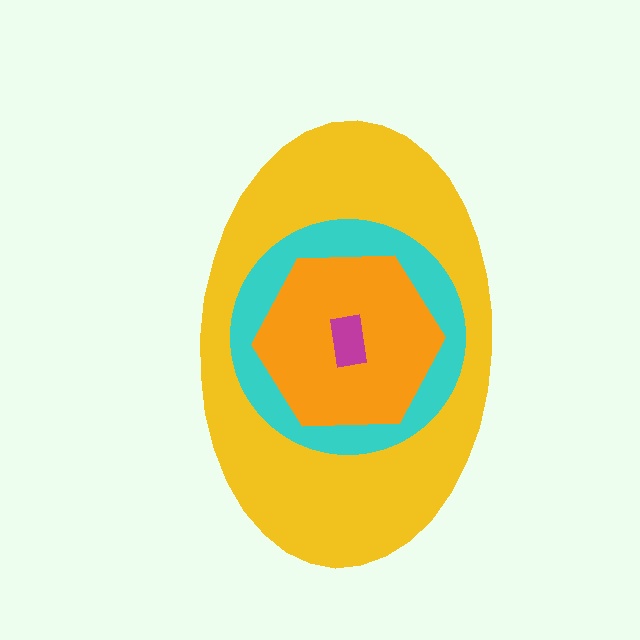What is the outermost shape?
The yellow ellipse.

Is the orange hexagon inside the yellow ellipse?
Yes.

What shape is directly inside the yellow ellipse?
The cyan circle.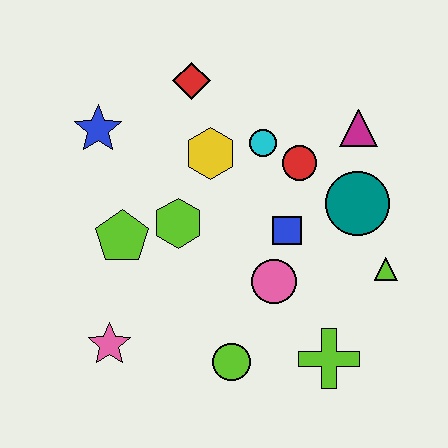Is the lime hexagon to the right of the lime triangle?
No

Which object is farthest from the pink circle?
The blue star is farthest from the pink circle.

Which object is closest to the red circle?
The cyan circle is closest to the red circle.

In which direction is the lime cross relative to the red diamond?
The lime cross is below the red diamond.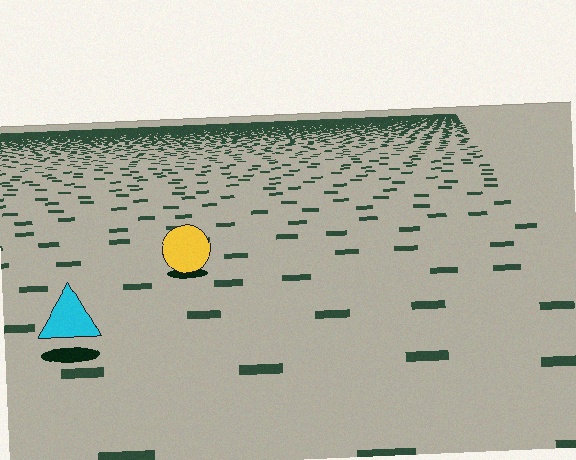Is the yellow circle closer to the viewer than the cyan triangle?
No. The cyan triangle is closer — you can tell from the texture gradient: the ground texture is coarser near it.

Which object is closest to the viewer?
The cyan triangle is closest. The texture marks near it are larger and more spread out.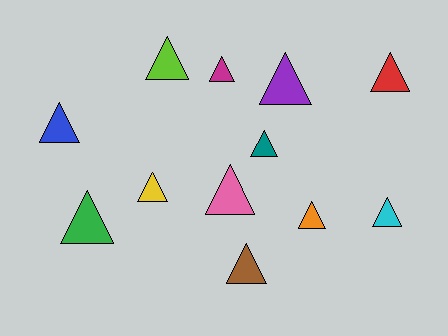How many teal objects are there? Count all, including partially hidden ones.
There is 1 teal object.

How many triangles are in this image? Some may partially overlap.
There are 12 triangles.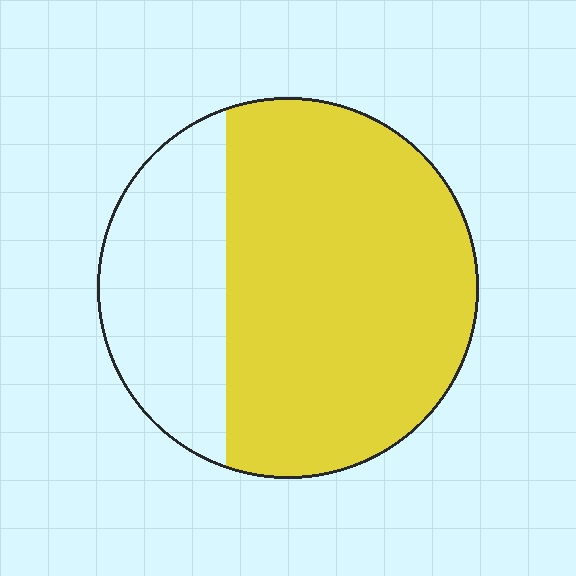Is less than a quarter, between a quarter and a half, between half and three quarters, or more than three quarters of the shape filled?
Between half and three quarters.